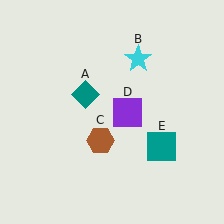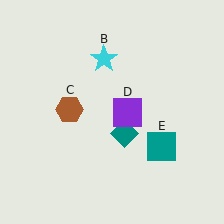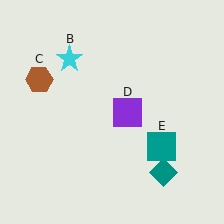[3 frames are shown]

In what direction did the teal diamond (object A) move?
The teal diamond (object A) moved down and to the right.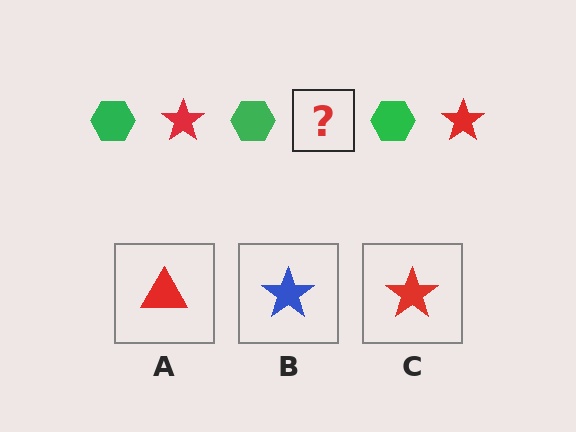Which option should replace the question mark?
Option C.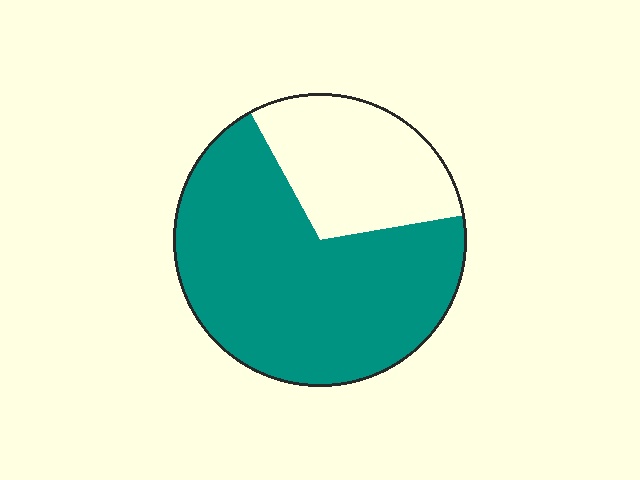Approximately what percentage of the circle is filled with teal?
Approximately 70%.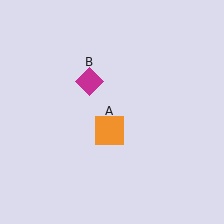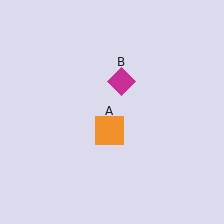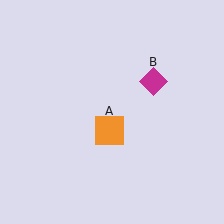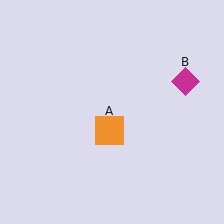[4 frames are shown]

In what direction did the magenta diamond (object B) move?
The magenta diamond (object B) moved right.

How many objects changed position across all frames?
1 object changed position: magenta diamond (object B).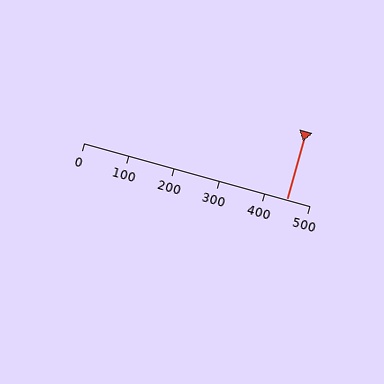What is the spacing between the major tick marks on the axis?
The major ticks are spaced 100 apart.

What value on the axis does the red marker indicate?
The marker indicates approximately 450.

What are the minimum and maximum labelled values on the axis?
The axis runs from 0 to 500.